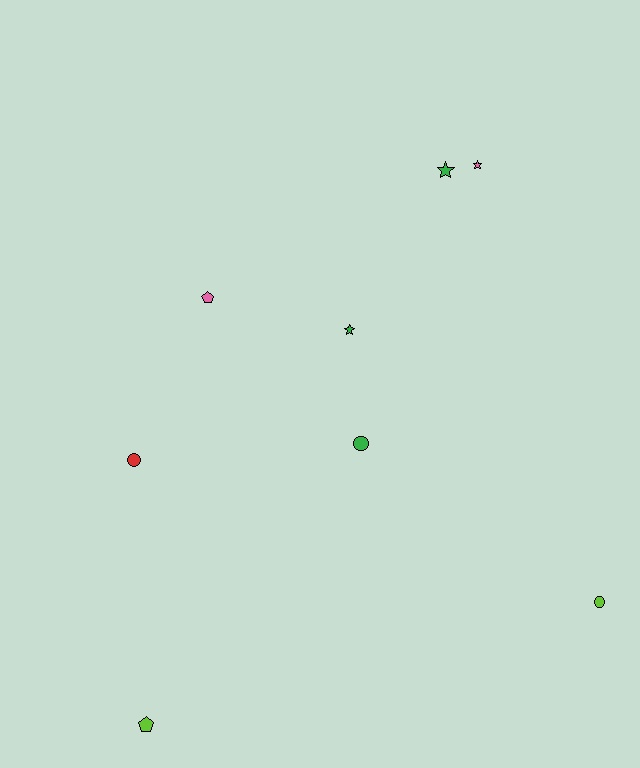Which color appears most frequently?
Green, with 3 objects.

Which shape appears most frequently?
Star, with 3 objects.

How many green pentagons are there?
There are no green pentagons.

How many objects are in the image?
There are 8 objects.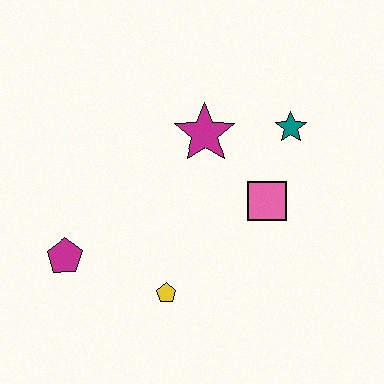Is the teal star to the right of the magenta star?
Yes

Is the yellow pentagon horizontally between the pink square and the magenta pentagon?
Yes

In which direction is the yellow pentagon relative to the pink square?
The yellow pentagon is to the left of the pink square.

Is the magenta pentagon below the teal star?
Yes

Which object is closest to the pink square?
The teal star is closest to the pink square.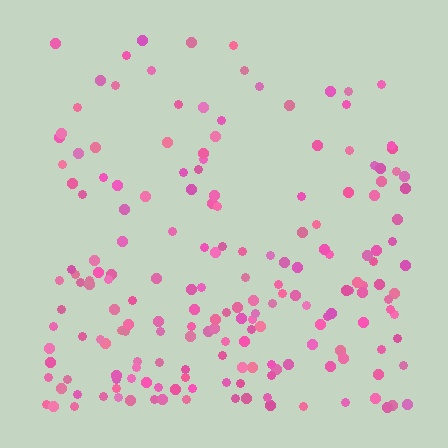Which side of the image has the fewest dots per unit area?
The top.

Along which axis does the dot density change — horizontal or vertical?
Vertical.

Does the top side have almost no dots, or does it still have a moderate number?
Still a moderate number, just noticeably fewer than the bottom.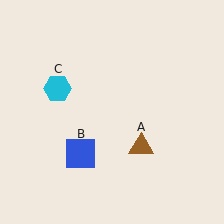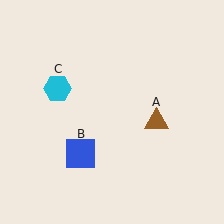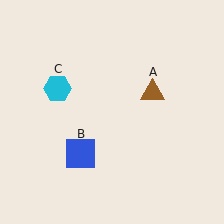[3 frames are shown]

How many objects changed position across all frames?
1 object changed position: brown triangle (object A).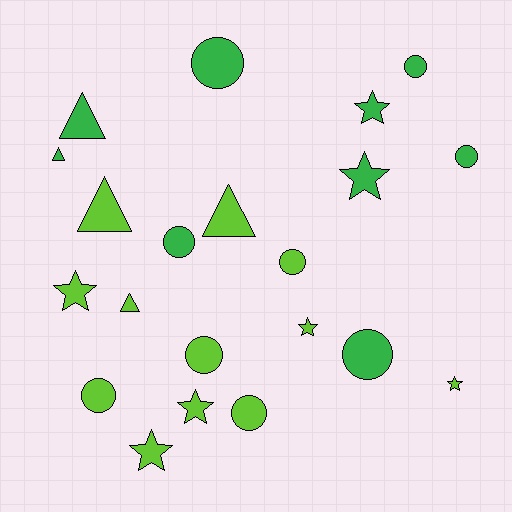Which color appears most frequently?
Lime, with 12 objects.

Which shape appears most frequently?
Circle, with 9 objects.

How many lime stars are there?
There are 5 lime stars.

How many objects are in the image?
There are 21 objects.